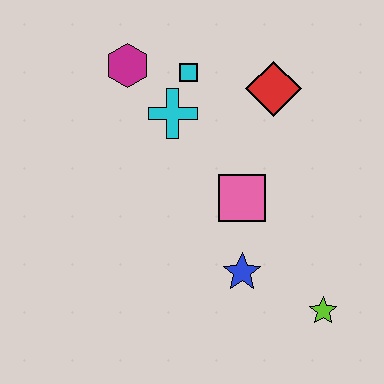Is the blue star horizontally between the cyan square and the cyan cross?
No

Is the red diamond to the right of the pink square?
Yes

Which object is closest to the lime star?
The blue star is closest to the lime star.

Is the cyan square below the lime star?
No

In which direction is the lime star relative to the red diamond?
The lime star is below the red diamond.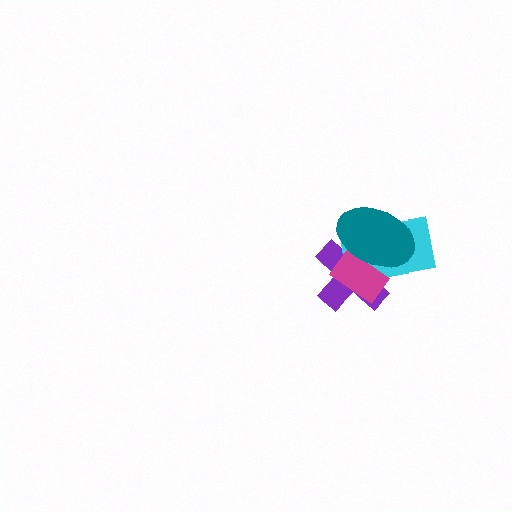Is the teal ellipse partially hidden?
No, no other shape covers it.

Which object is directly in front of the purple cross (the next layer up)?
The cyan rectangle is directly in front of the purple cross.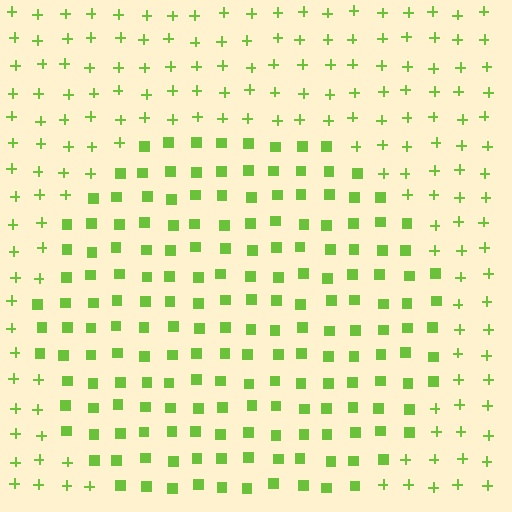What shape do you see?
I see a circle.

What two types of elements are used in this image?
The image uses squares inside the circle region and plus signs outside it.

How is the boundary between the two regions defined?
The boundary is defined by a change in element shape: squares inside vs. plus signs outside. All elements share the same color and spacing.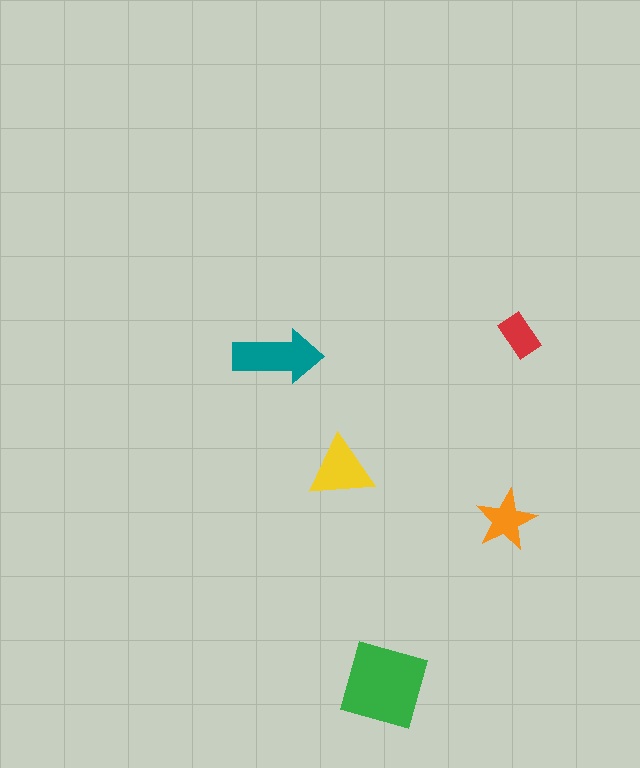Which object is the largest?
The green square.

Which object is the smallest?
The red rectangle.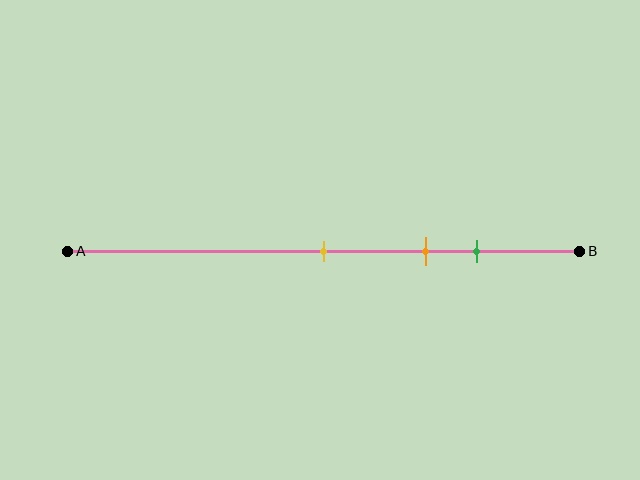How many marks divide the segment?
There are 3 marks dividing the segment.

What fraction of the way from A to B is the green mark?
The green mark is approximately 80% (0.8) of the way from A to B.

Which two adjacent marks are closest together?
The orange and green marks are the closest adjacent pair.